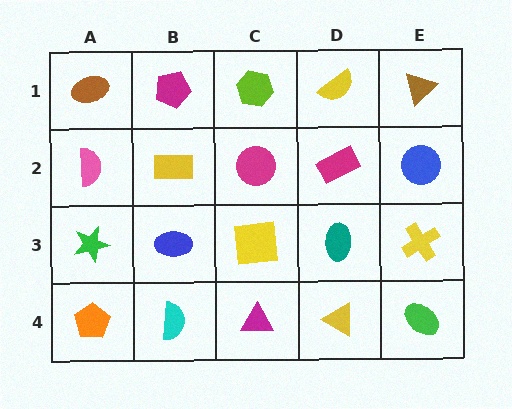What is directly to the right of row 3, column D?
A yellow cross.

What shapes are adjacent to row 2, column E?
A brown triangle (row 1, column E), a yellow cross (row 3, column E), a magenta rectangle (row 2, column D).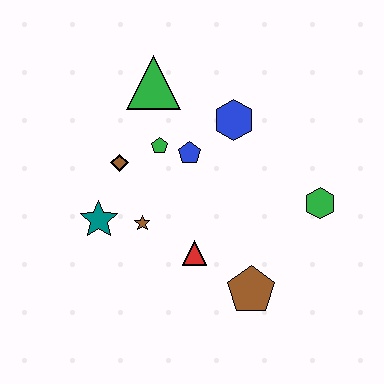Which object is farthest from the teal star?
The green hexagon is farthest from the teal star.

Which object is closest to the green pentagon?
The blue pentagon is closest to the green pentagon.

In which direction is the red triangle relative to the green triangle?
The red triangle is below the green triangle.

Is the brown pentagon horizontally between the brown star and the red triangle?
No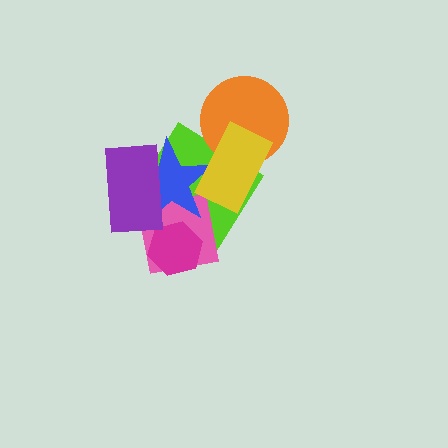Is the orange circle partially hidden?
Yes, it is partially covered by another shape.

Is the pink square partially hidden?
Yes, it is partially covered by another shape.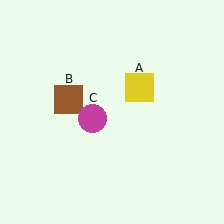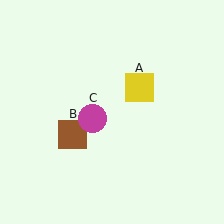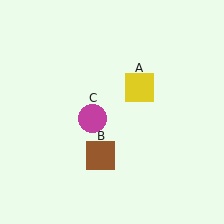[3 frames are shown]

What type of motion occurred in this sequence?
The brown square (object B) rotated counterclockwise around the center of the scene.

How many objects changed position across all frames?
1 object changed position: brown square (object B).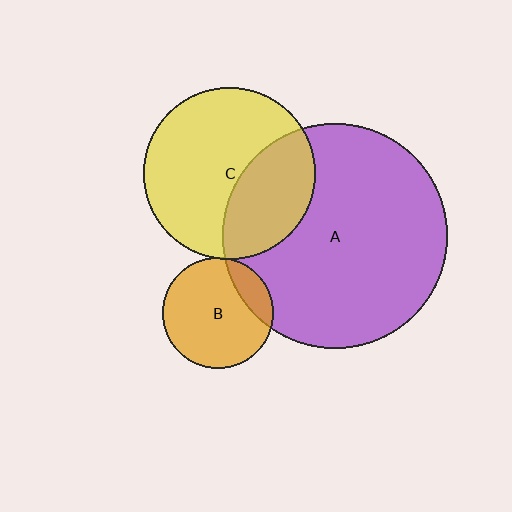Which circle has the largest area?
Circle A (purple).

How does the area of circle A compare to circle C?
Approximately 1.7 times.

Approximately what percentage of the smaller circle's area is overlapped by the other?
Approximately 35%.